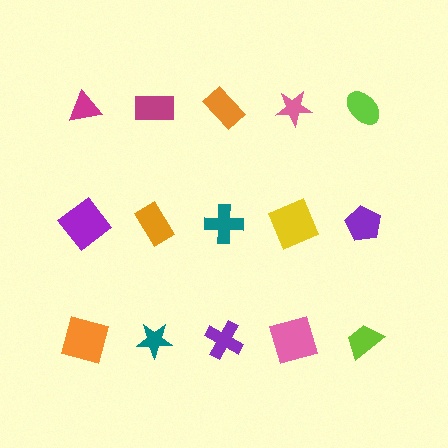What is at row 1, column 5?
A lime ellipse.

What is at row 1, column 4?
A pink star.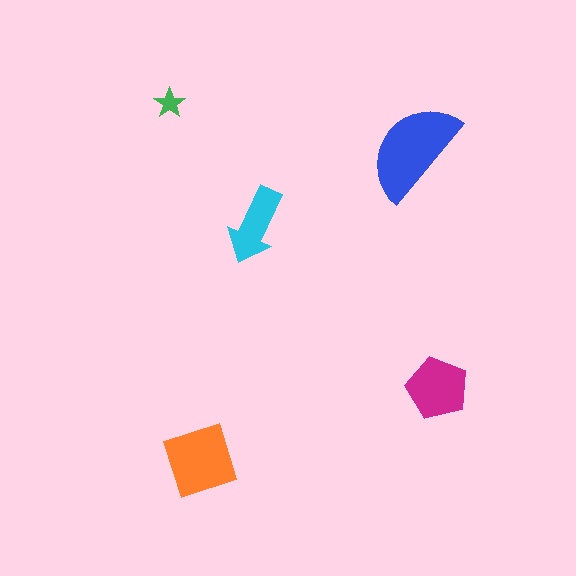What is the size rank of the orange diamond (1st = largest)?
2nd.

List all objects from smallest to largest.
The green star, the cyan arrow, the magenta pentagon, the orange diamond, the blue semicircle.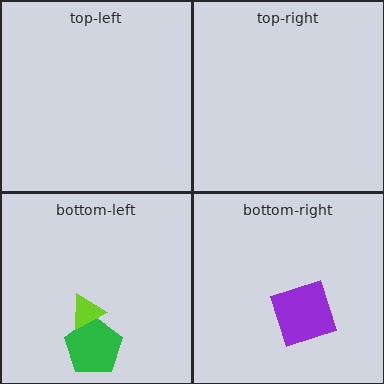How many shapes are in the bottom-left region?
2.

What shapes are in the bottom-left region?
The green pentagon, the lime triangle.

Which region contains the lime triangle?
The bottom-left region.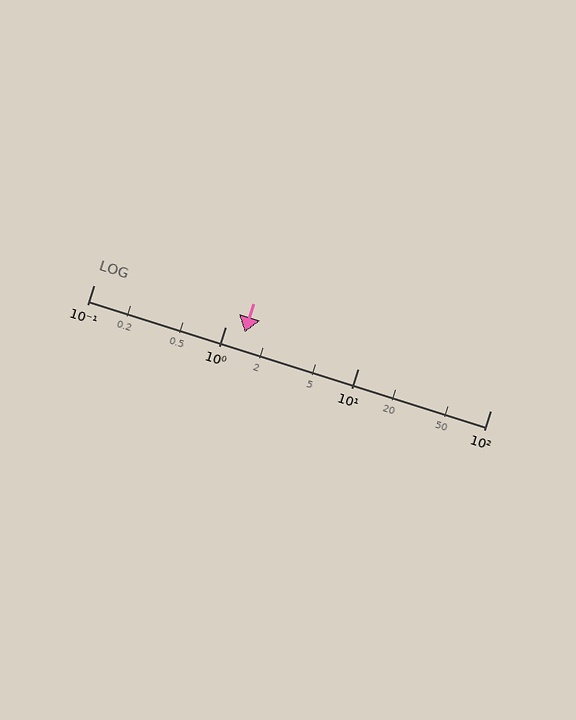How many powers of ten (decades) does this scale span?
The scale spans 3 decades, from 0.1 to 100.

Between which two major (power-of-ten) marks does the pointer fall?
The pointer is between 1 and 10.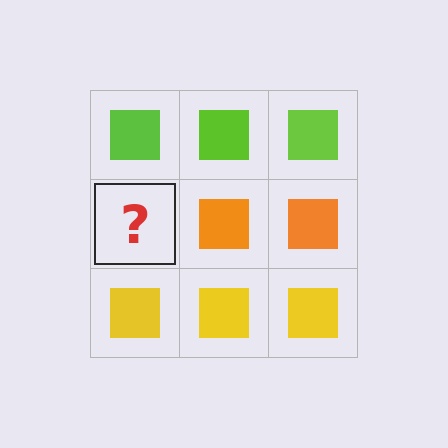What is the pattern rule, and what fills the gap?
The rule is that each row has a consistent color. The gap should be filled with an orange square.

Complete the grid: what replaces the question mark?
The question mark should be replaced with an orange square.